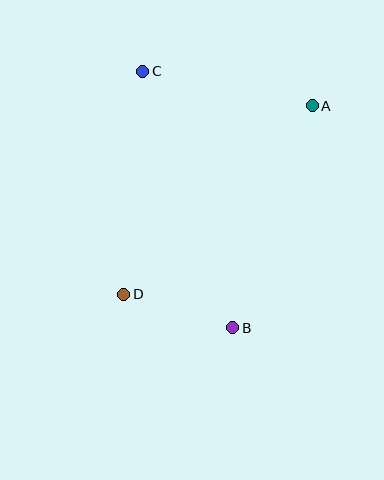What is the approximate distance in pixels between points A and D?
The distance between A and D is approximately 266 pixels.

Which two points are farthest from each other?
Points B and C are farthest from each other.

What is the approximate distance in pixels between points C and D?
The distance between C and D is approximately 224 pixels.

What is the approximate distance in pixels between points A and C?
The distance between A and C is approximately 173 pixels.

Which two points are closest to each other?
Points B and D are closest to each other.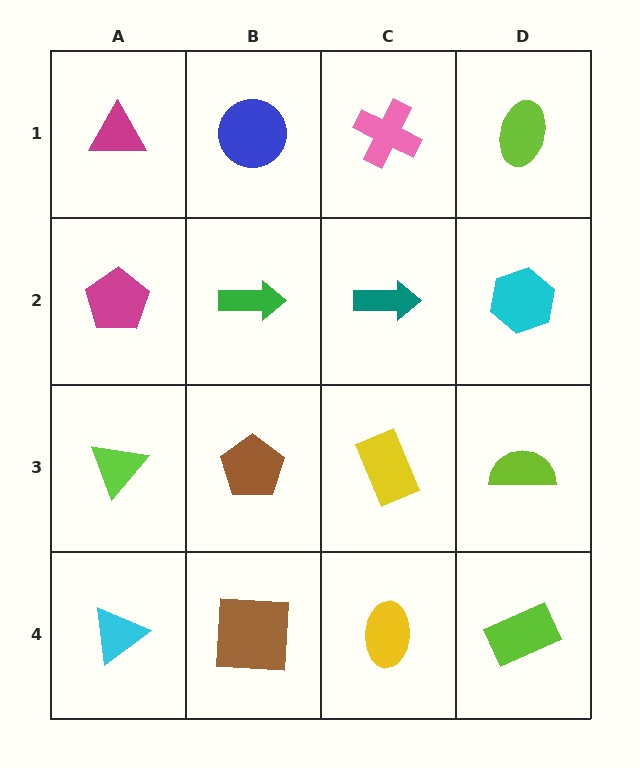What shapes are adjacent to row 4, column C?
A yellow rectangle (row 3, column C), a brown square (row 4, column B), a lime rectangle (row 4, column D).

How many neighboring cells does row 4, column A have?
2.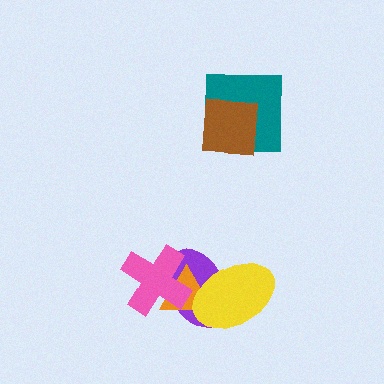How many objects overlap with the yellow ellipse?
2 objects overlap with the yellow ellipse.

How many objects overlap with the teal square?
1 object overlaps with the teal square.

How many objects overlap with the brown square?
1 object overlaps with the brown square.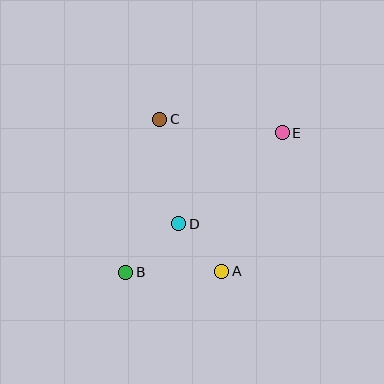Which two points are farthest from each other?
Points B and E are farthest from each other.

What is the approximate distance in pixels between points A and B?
The distance between A and B is approximately 96 pixels.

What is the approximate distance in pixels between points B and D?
The distance between B and D is approximately 71 pixels.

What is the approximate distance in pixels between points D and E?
The distance between D and E is approximately 138 pixels.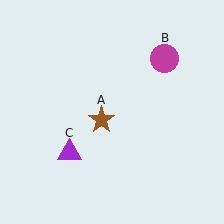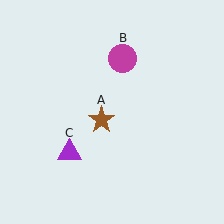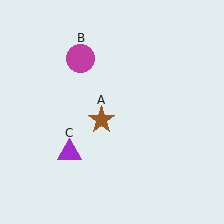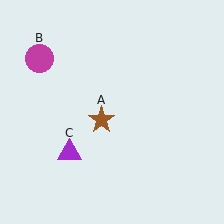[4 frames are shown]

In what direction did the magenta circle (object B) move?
The magenta circle (object B) moved left.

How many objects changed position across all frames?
1 object changed position: magenta circle (object B).